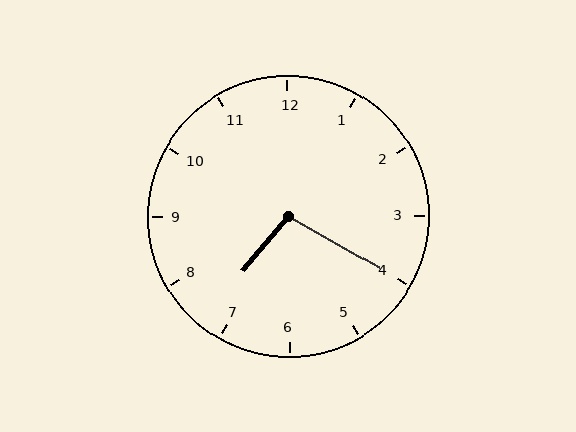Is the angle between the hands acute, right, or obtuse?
It is obtuse.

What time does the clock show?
7:20.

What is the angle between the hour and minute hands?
Approximately 100 degrees.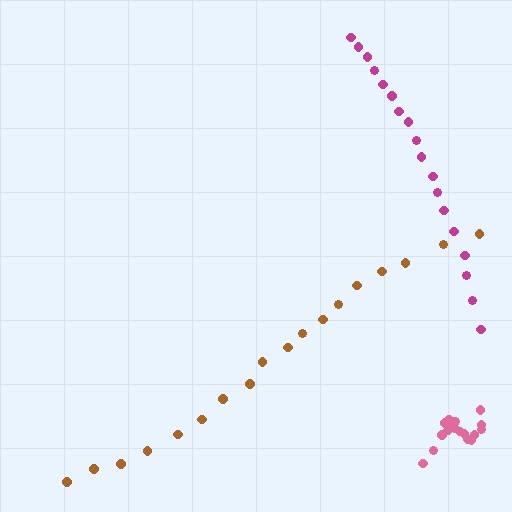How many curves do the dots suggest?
There are 3 distinct paths.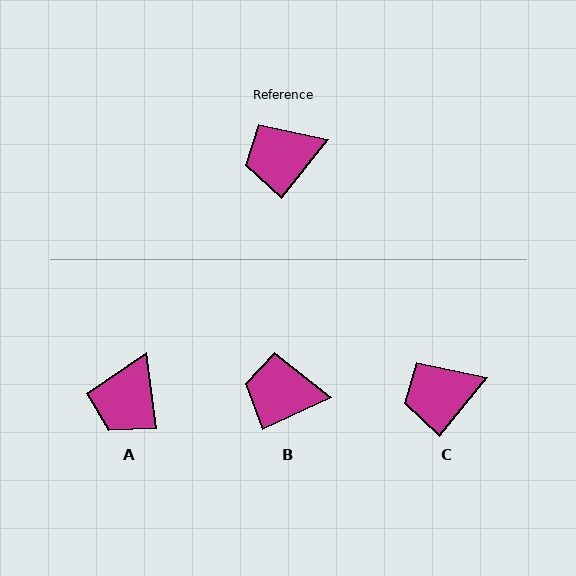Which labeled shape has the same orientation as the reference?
C.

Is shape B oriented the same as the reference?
No, it is off by about 27 degrees.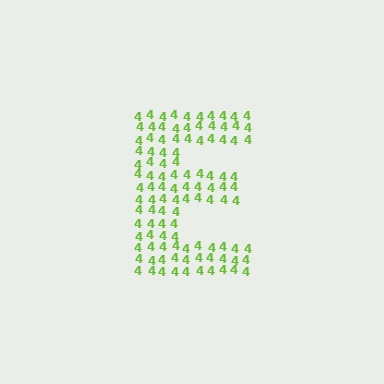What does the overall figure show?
The overall figure shows the letter E.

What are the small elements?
The small elements are digit 4's.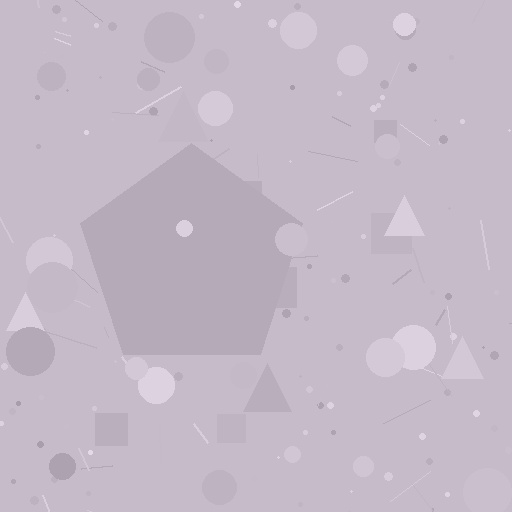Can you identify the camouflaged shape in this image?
The camouflaged shape is a pentagon.